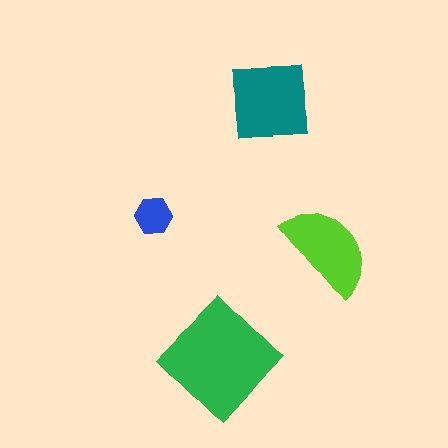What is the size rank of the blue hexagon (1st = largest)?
4th.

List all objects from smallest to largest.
The blue hexagon, the lime semicircle, the teal square, the green diamond.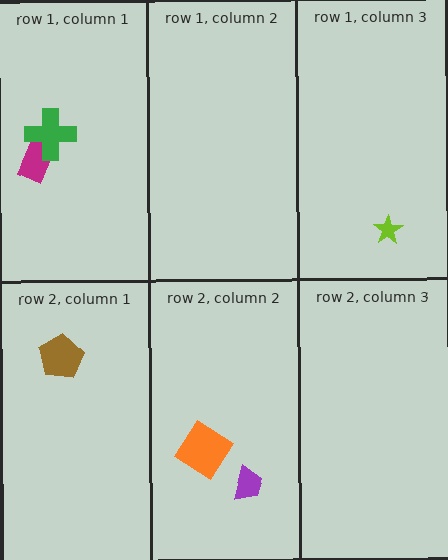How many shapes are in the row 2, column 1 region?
1.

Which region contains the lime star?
The row 1, column 3 region.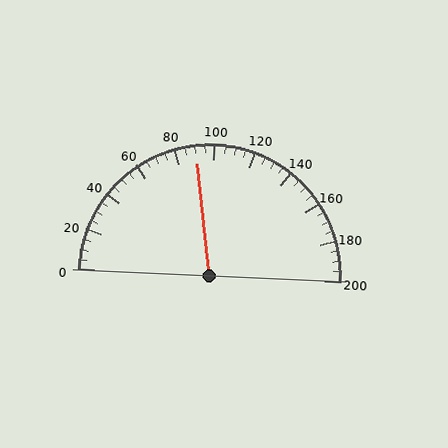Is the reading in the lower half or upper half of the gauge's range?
The reading is in the lower half of the range (0 to 200).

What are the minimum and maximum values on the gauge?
The gauge ranges from 0 to 200.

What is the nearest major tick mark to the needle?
The nearest major tick mark is 80.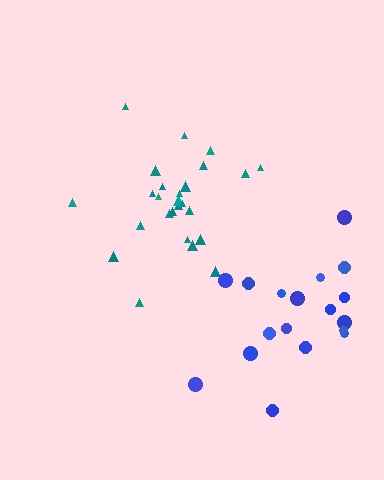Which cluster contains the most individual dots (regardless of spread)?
Teal (28).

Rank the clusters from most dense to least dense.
teal, blue.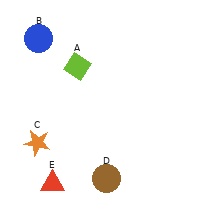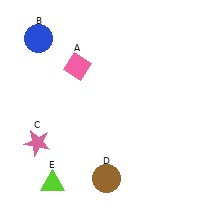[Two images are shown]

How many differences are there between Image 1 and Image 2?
There are 3 differences between the two images.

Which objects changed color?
A changed from lime to pink. C changed from orange to pink. E changed from red to lime.